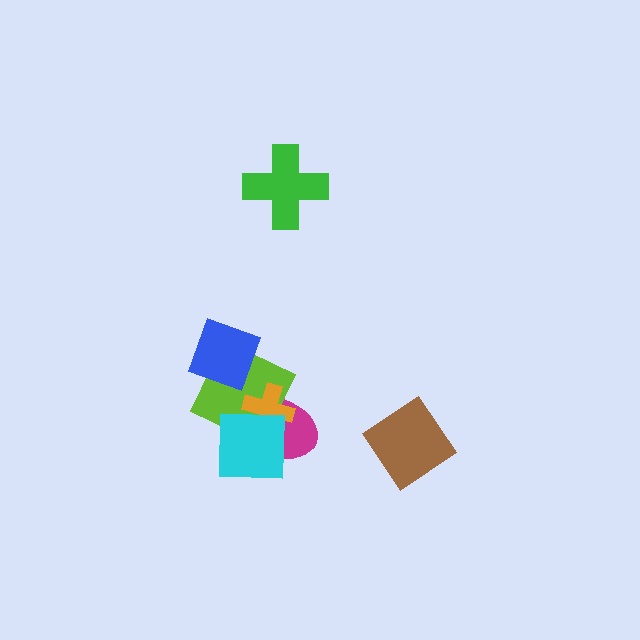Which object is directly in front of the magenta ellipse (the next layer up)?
The lime square is directly in front of the magenta ellipse.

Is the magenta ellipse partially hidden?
Yes, it is partially covered by another shape.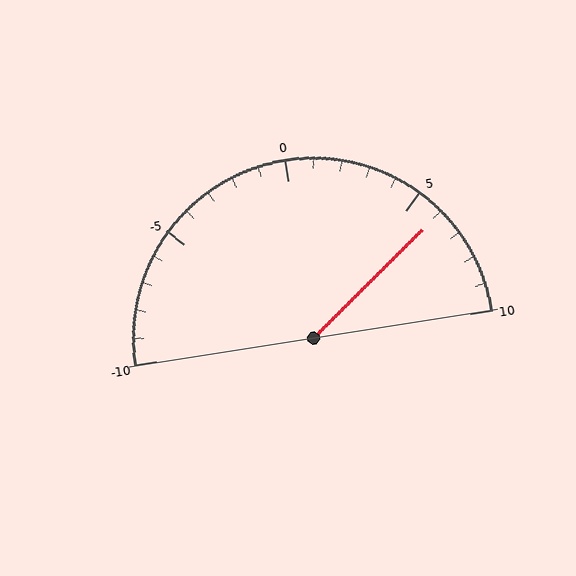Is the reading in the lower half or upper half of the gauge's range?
The reading is in the upper half of the range (-10 to 10).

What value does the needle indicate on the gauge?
The needle indicates approximately 6.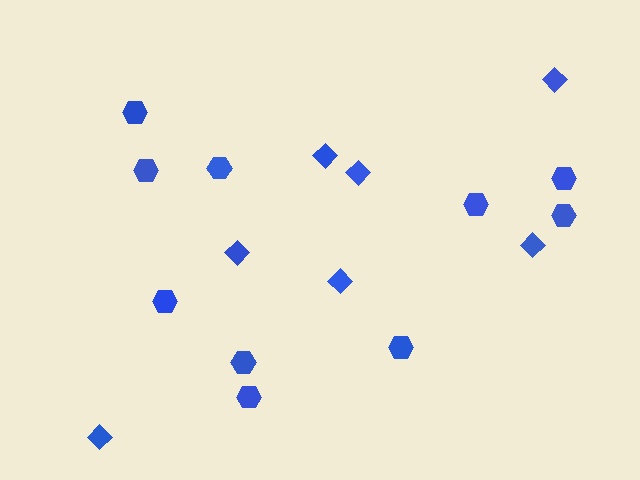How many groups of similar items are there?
There are 2 groups: one group of diamonds (7) and one group of hexagons (10).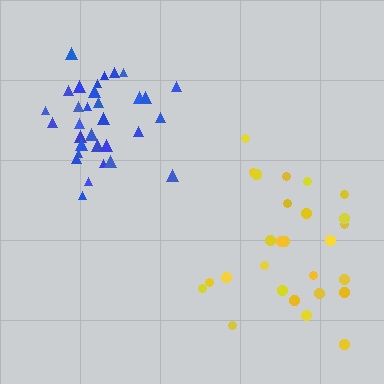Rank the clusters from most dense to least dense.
blue, yellow.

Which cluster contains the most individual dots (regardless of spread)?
Blue (33).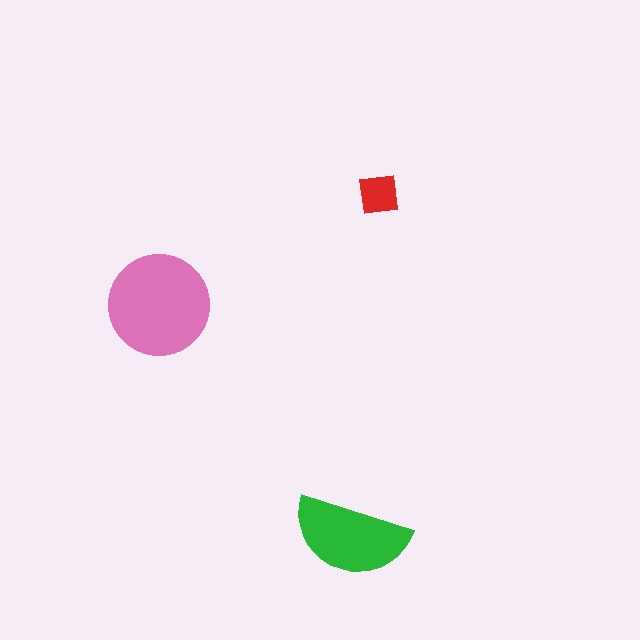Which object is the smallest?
The red square.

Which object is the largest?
The pink circle.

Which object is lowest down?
The green semicircle is bottommost.